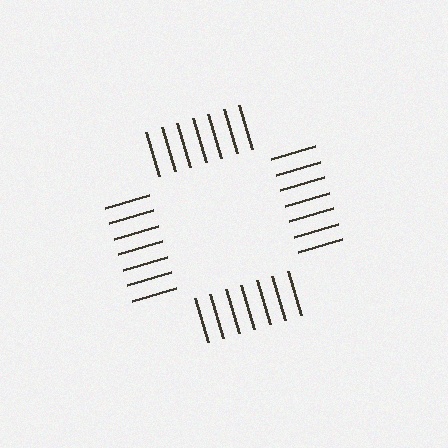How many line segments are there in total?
28 — 7 along each of the 4 edges.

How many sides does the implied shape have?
4 sides — the line-ends trace a square.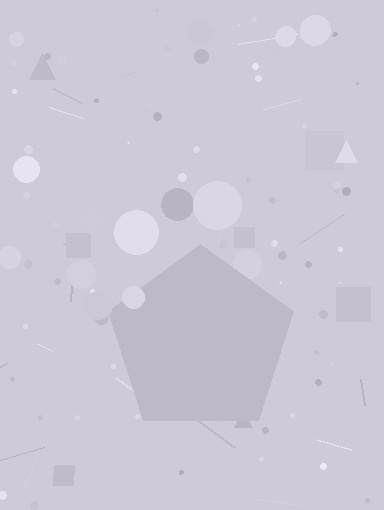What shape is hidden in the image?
A pentagon is hidden in the image.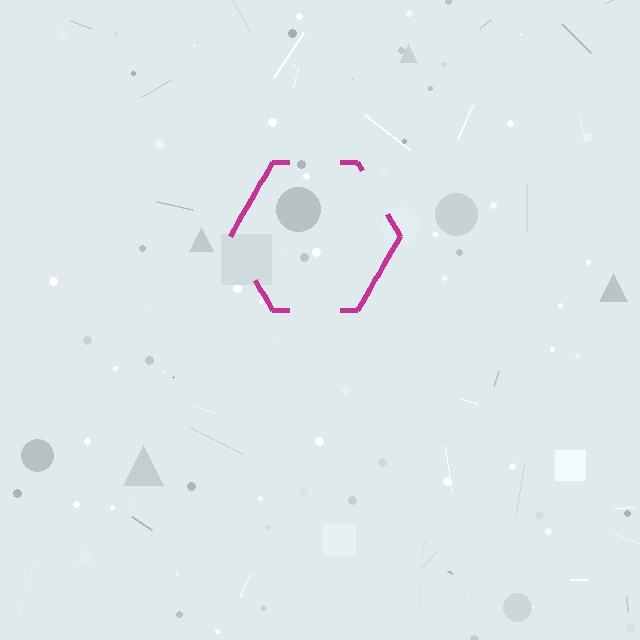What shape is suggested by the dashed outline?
The dashed outline suggests a hexagon.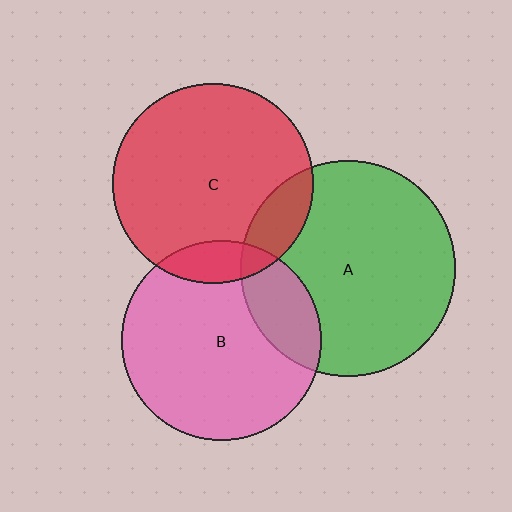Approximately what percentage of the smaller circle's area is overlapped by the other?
Approximately 15%.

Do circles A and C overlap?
Yes.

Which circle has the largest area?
Circle A (green).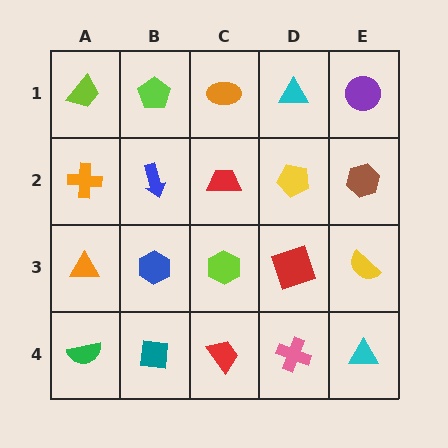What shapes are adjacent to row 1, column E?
A brown hexagon (row 2, column E), a cyan triangle (row 1, column D).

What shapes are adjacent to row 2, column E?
A purple circle (row 1, column E), a yellow semicircle (row 3, column E), a yellow pentagon (row 2, column D).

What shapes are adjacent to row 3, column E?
A brown hexagon (row 2, column E), a cyan triangle (row 4, column E), a red square (row 3, column D).